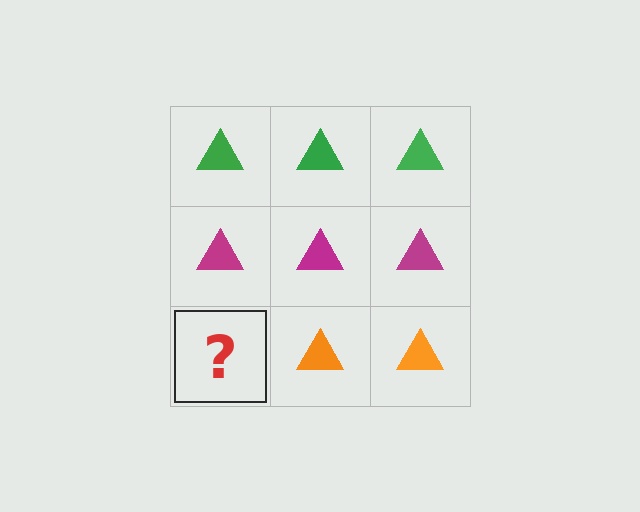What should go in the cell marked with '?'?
The missing cell should contain an orange triangle.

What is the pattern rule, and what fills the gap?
The rule is that each row has a consistent color. The gap should be filled with an orange triangle.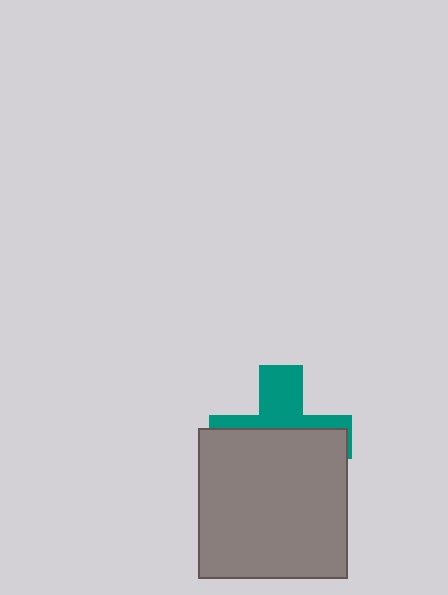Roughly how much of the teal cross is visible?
A small part of it is visible (roughly 38%).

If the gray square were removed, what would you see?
You would see the complete teal cross.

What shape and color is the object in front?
The object in front is a gray square.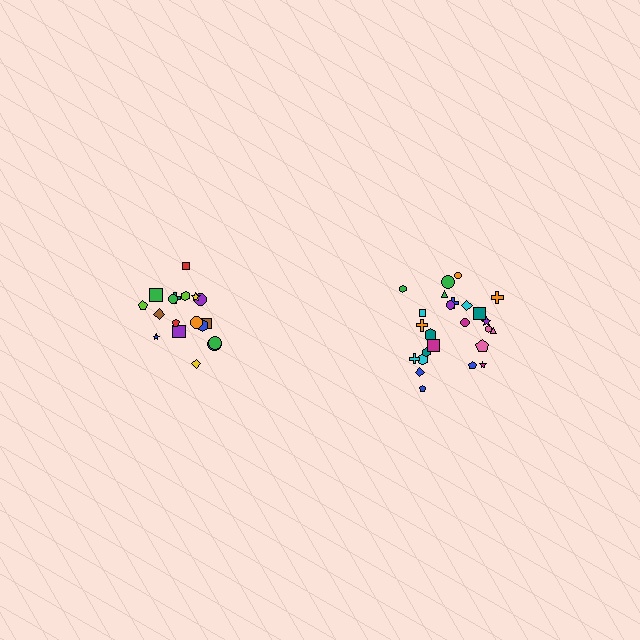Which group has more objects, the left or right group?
The right group.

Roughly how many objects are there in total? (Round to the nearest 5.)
Roughly 45 objects in total.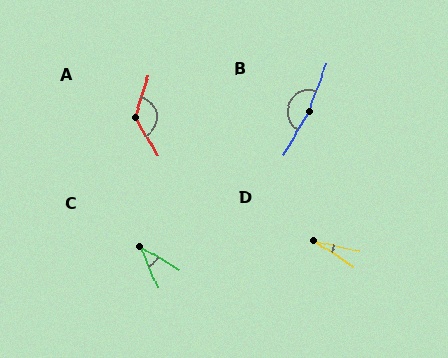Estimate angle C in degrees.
Approximately 37 degrees.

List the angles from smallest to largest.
D (21°), C (37°), A (132°), B (170°).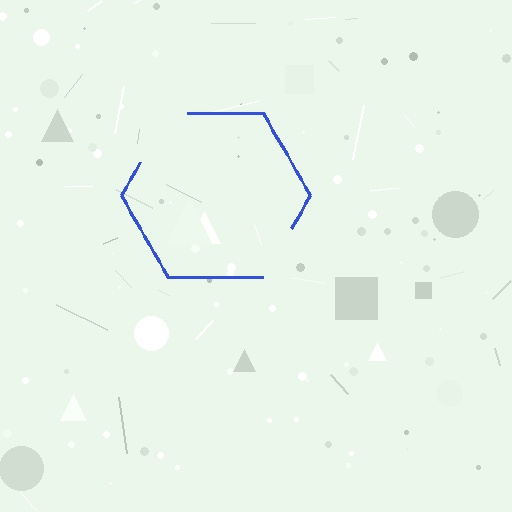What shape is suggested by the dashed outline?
The dashed outline suggests a hexagon.